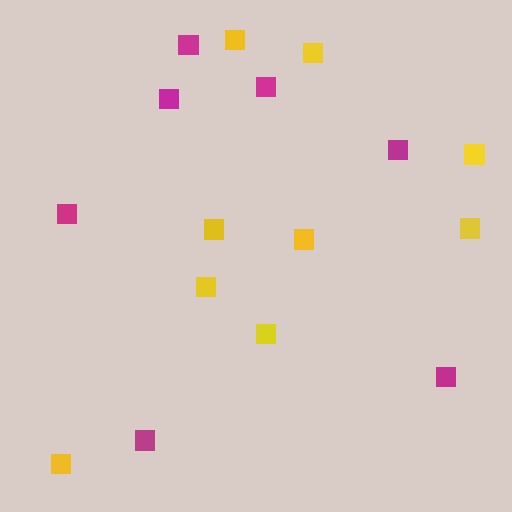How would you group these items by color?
There are 2 groups: one group of magenta squares (7) and one group of yellow squares (9).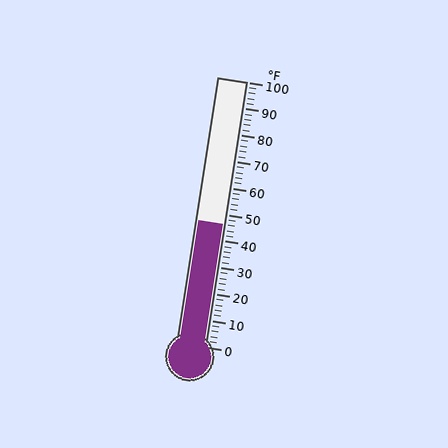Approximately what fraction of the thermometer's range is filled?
The thermometer is filled to approximately 45% of its range.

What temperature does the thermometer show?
The thermometer shows approximately 46°F.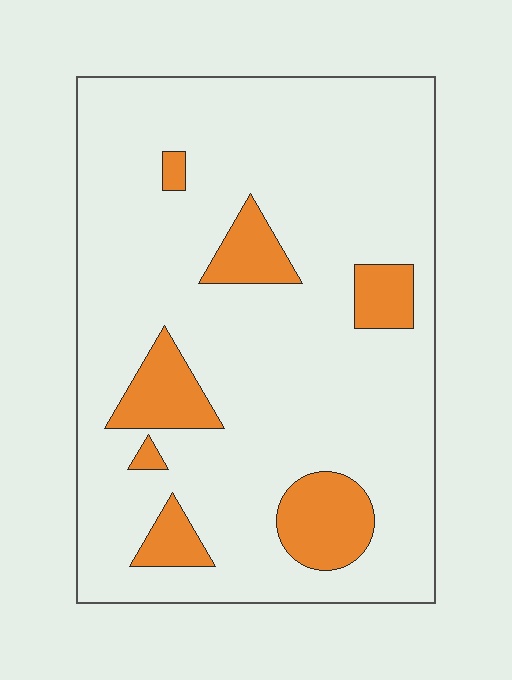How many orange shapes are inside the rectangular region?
7.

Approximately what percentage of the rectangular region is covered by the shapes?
Approximately 15%.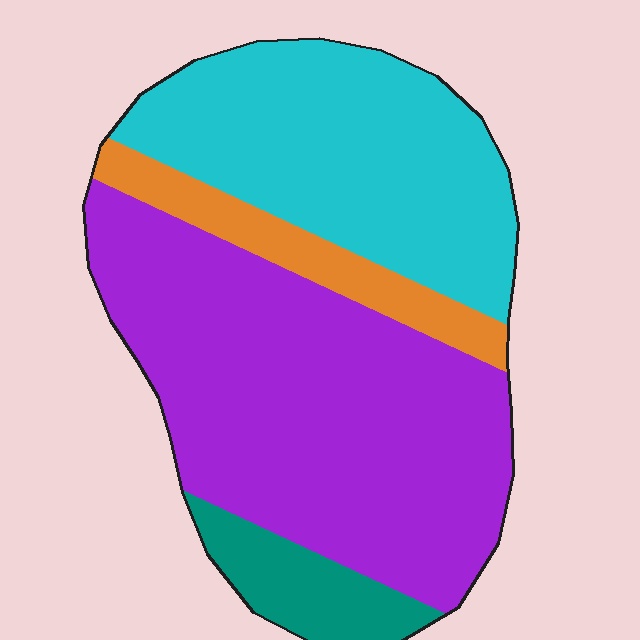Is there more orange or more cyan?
Cyan.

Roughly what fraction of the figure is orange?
Orange covers 10% of the figure.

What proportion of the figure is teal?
Teal covers roughly 10% of the figure.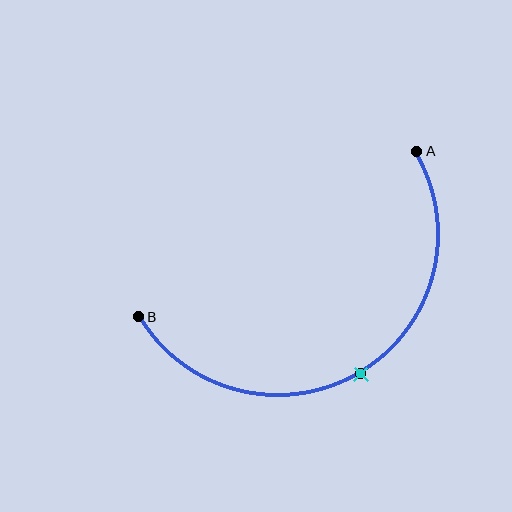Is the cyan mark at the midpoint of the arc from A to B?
Yes. The cyan mark lies on the arc at equal arc-length from both A and B — it is the arc midpoint.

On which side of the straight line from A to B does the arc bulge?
The arc bulges below the straight line connecting A and B.